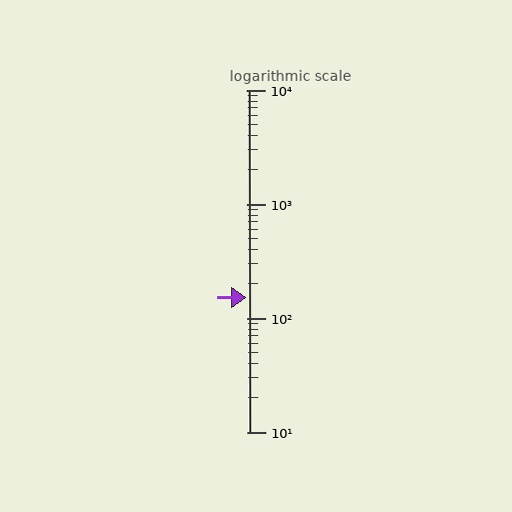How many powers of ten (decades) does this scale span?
The scale spans 3 decades, from 10 to 10000.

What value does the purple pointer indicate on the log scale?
The pointer indicates approximately 150.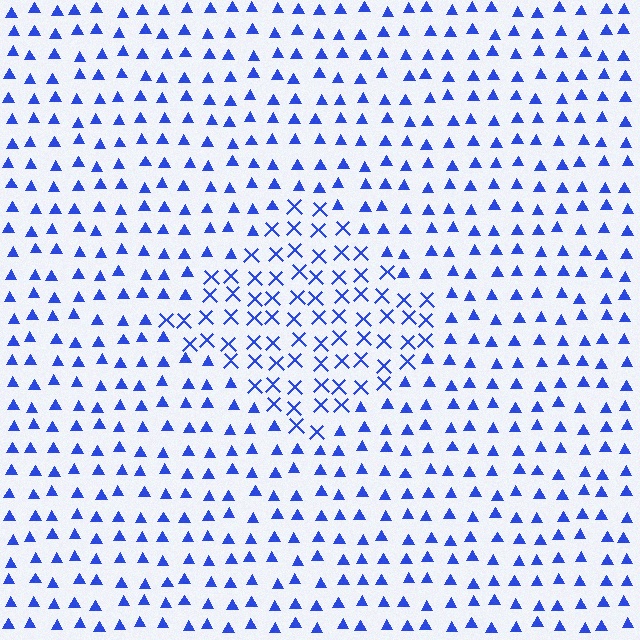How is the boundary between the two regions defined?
The boundary is defined by a change in element shape: X marks inside vs. triangles outside. All elements share the same color and spacing.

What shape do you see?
I see a diamond.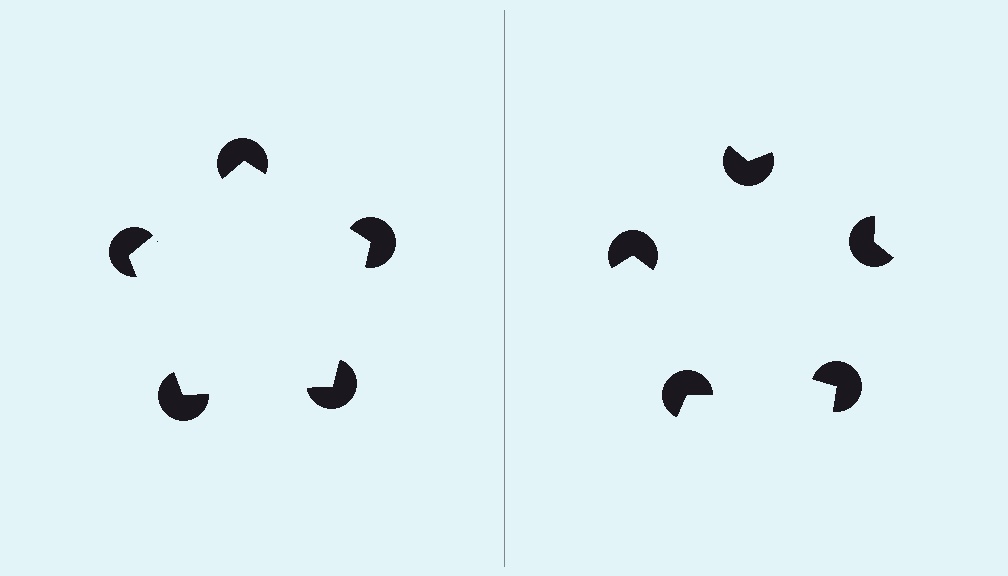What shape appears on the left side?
An illusory pentagon.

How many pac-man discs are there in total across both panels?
10 — 5 on each side.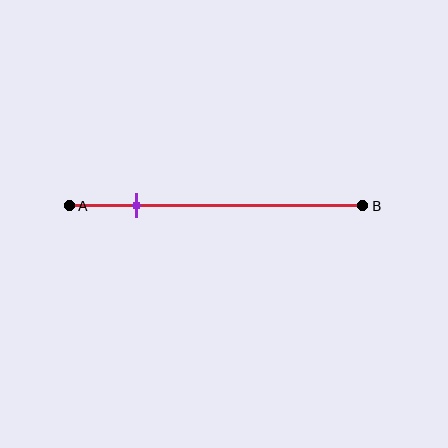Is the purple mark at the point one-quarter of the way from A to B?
Yes, the mark is approximately at the one-quarter point.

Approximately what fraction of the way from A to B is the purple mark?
The purple mark is approximately 25% of the way from A to B.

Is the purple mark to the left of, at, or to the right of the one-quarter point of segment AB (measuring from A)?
The purple mark is approximately at the one-quarter point of segment AB.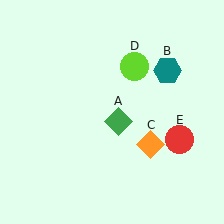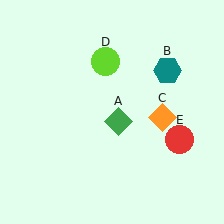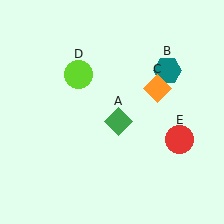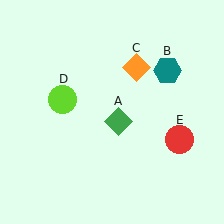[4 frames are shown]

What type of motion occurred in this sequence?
The orange diamond (object C), lime circle (object D) rotated counterclockwise around the center of the scene.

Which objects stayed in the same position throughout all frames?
Green diamond (object A) and teal hexagon (object B) and red circle (object E) remained stationary.